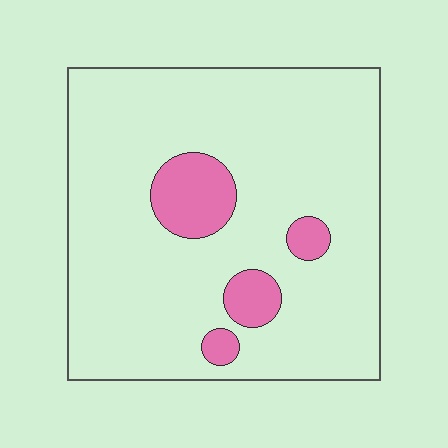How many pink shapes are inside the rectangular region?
4.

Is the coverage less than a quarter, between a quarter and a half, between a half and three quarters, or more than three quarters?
Less than a quarter.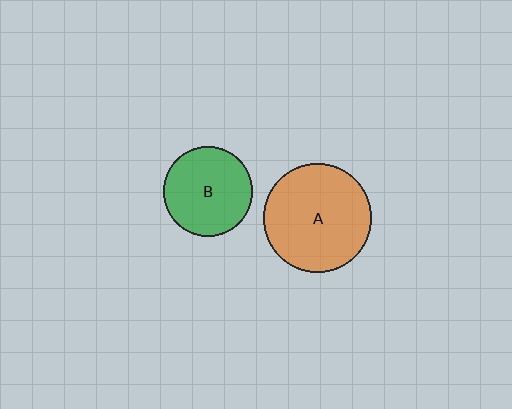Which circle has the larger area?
Circle A (orange).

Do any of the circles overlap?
No, none of the circles overlap.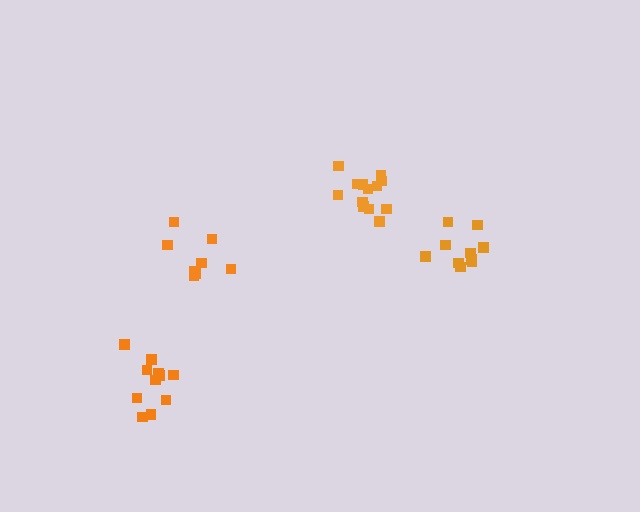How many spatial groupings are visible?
There are 4 spatial groupings.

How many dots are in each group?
Group 1: 8 dots, Group 2: 13 dots, Group 3: 11 dots, Group 4: 10 dots (42 total).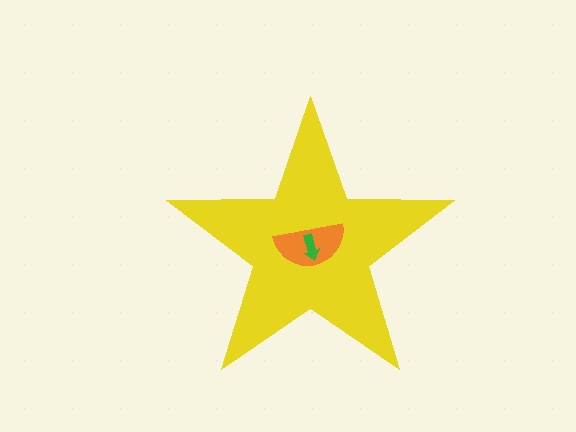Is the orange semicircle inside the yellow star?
Yes.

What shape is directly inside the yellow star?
The orange semicircle.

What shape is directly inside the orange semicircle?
The green arrow.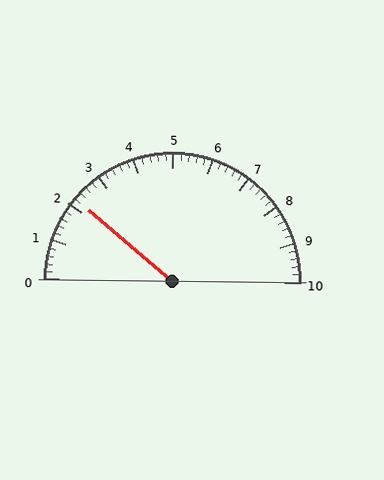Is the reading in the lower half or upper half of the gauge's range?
The reading is in the lower half of the range (0 to 10).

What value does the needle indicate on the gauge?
The needle indicates approximately 2.2.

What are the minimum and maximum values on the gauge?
The gauge ranges from 0 to 10.